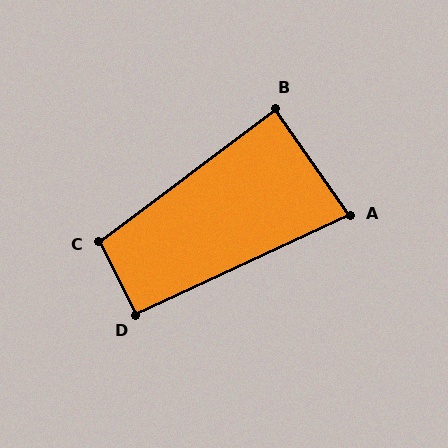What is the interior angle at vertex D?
Approximately 92 degrees (approximately right).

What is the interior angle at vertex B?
Approximately 88 degrees (approximately right).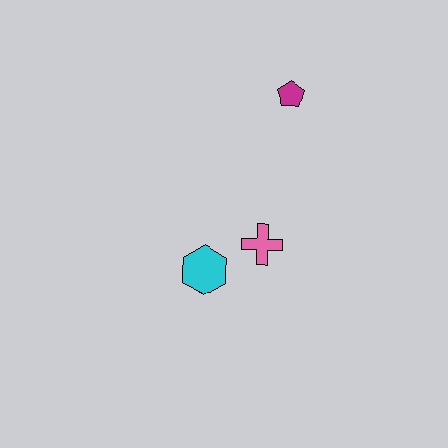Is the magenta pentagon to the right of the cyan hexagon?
Yes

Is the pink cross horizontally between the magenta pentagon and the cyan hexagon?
Yes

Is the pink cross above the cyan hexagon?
Yes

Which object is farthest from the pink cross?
The magenta pentagon is farthest from the pink cross.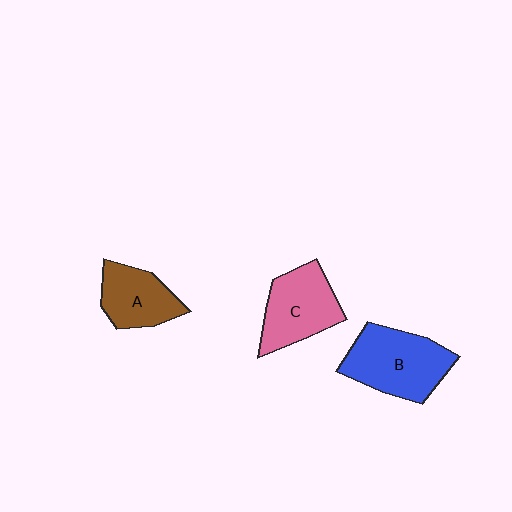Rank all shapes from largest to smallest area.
From largest to smallest: B (blue), C (pink), A (brown).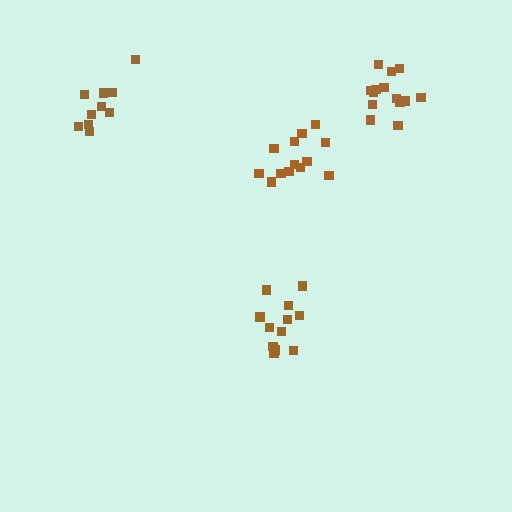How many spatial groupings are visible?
There are 4 spatial groupings.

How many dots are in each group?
Group 1: 13 dots, Group 2: 10 dots, Group 3: 15 dots, Group 4: 12 dots (50 total).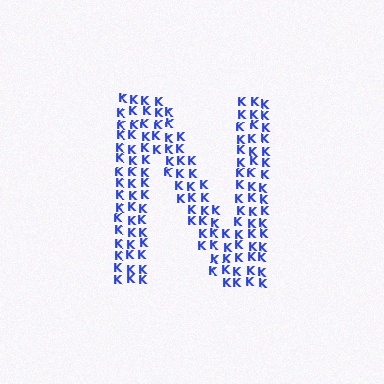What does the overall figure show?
The overall figure shows the letter N.